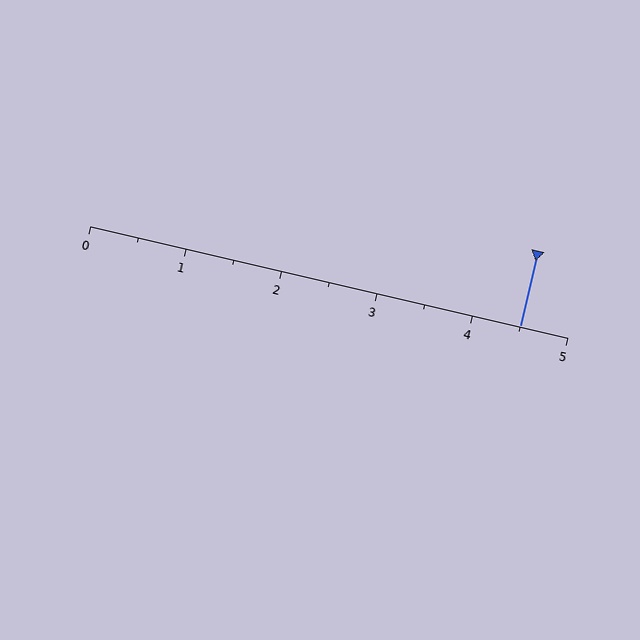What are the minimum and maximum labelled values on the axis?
The axis runs from 0 to 5.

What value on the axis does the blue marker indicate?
The marker indicates approximately 4.5.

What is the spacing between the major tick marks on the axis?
The major ticks are spaced 1 apart.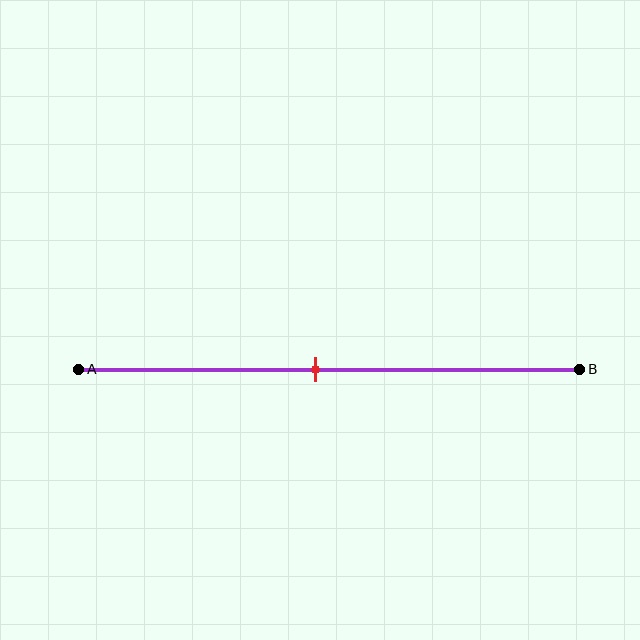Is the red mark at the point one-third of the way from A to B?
No, the mark is at about 45% from A, not at the 33% one-third point.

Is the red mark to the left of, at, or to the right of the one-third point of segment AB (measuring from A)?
The red mark is to the right of the one-third point of segment AB.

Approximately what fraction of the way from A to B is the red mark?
The red mark is approximately 45% of the way from A to B.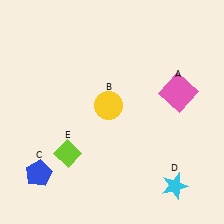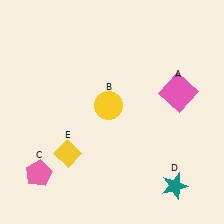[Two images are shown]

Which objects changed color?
C changed from blue to pink. D changed from cyan to teal. E changed from lime to yellow.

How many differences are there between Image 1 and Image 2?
There are 3 differences between the two images.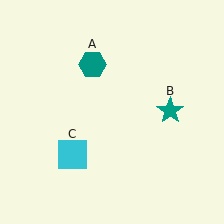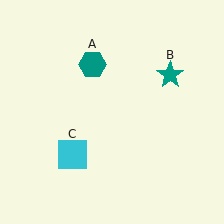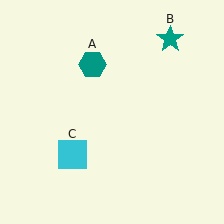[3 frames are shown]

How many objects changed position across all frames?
1 object changed position: teal star (object B).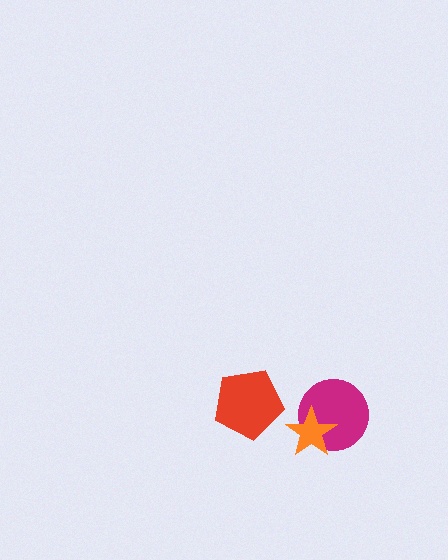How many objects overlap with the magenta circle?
1 object overlaps with the magenta circle.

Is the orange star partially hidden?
No, no other shape covers it.